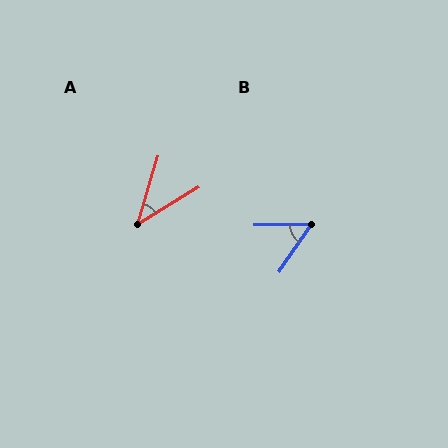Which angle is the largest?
B, at approximately 55 degrees.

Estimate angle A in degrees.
Approximately 42 degrees.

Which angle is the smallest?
A, at approximately 42 degrees.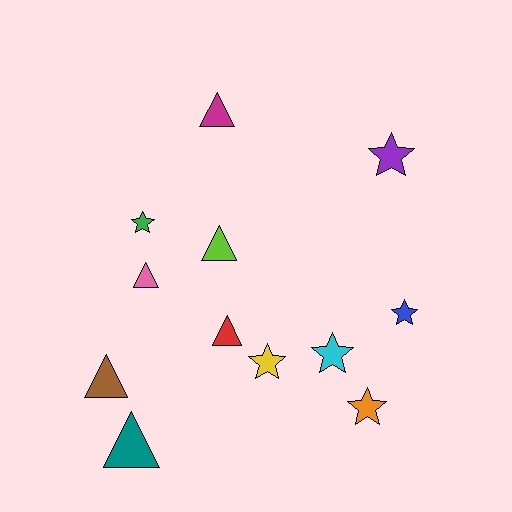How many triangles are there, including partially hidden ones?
There are 6 triangles.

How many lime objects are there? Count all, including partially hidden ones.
There is 1 lime object.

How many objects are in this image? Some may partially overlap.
There are 12 objects.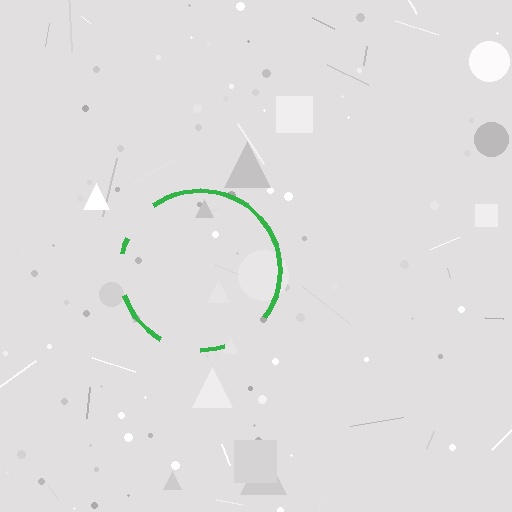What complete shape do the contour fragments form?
The contour fragments form a circle.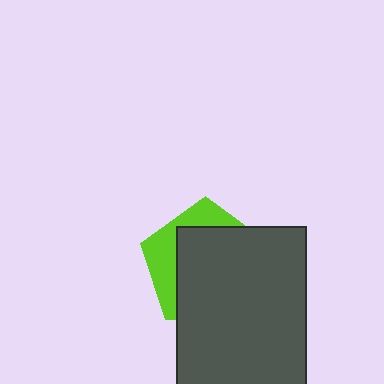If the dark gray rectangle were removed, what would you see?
You would see the complete lime pentagon.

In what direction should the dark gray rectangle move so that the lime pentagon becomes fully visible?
The dark gray rectangle should move toward the lower-right. That is the shortest direction to clear the overlap and leave the lime pentagon fully visible.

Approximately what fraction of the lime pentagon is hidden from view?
Roughly 70% of the lime pentagon is hidden behind the dark gray rectangle.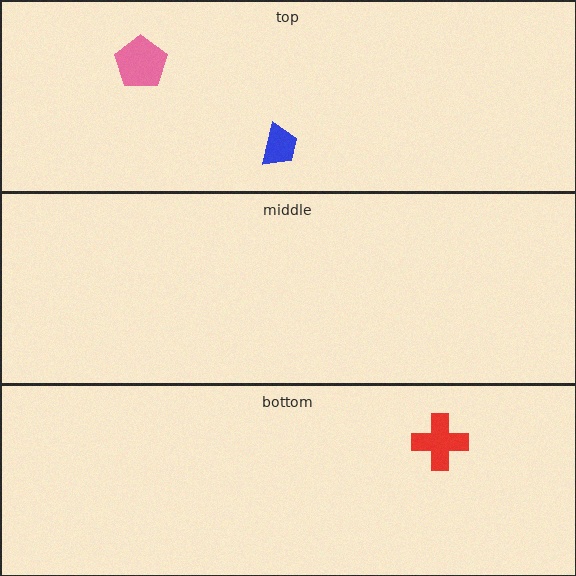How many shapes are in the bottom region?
1.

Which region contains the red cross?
The bottom region.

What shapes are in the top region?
The pink pentagon, the blue trapezoid.